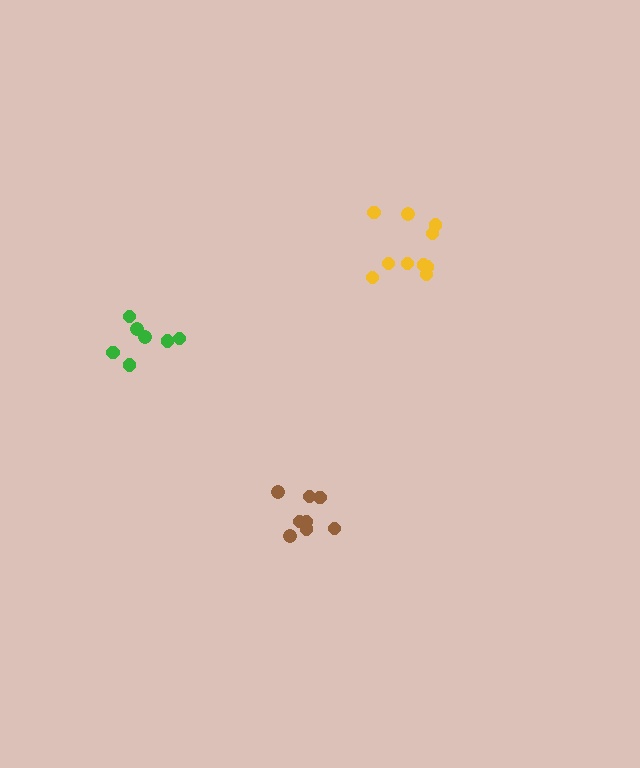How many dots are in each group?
Group 1: 8 dots, Group 2: 10 dots, Group 3: 7 dots (25 total).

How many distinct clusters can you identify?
There are 3 distinct clusters.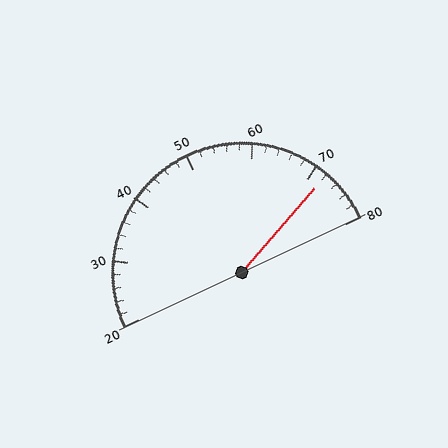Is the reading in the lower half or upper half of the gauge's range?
The reading is in the upper half of the range (20 to 80).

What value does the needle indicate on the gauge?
The needle indicates approximately 72.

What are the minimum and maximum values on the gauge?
The gauge ranges from 20 to 80.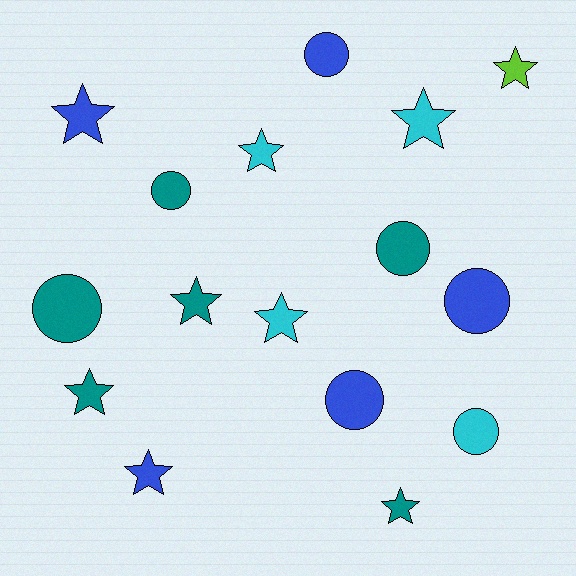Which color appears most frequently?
Teal, with 6 objects.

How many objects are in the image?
There are 16 objects.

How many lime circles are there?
There are no lime circles.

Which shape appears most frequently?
Star, with 9 objects.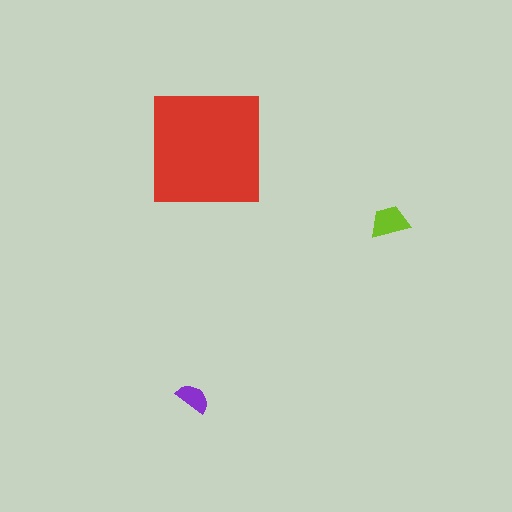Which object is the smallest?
The purple semicircle.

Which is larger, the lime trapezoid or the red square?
The red square.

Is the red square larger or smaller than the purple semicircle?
Larger.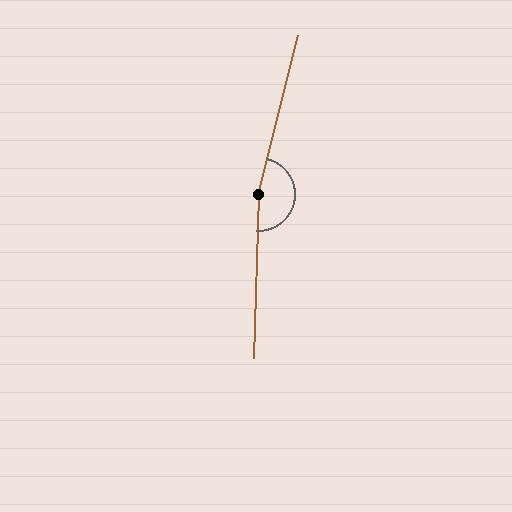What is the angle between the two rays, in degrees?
Approximately 167 degrees.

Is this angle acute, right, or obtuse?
It is obtuse.